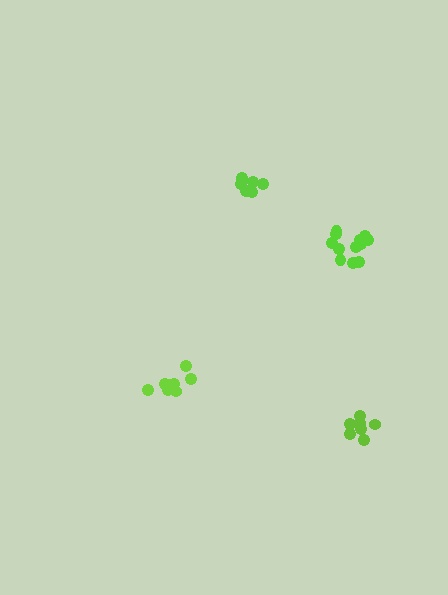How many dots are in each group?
Group 1: 9 dots, Group 2: 7 dots, Group 3: 7 dots, Group 4: 12 dots (35 total).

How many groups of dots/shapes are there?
There are 4 groups.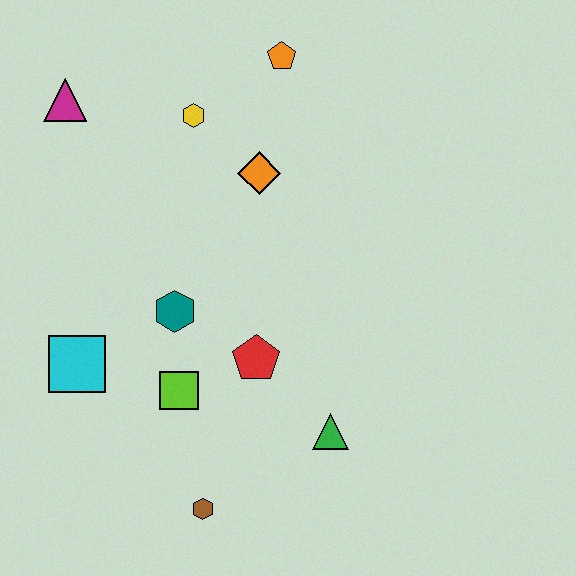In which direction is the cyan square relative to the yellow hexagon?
The cyan square is below the yellow hexagon.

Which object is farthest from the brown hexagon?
The orange pentagon is farthest from the brown hexagon.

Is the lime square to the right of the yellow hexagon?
No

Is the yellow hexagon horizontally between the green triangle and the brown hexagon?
No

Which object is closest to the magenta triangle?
The yellow hexagon is closest to the magenta triangle.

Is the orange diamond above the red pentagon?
Yes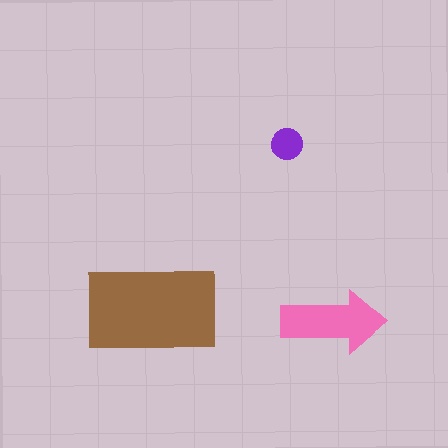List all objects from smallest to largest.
The purple circle, the pink arrow, the brown rectangle.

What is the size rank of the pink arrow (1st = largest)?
2nd.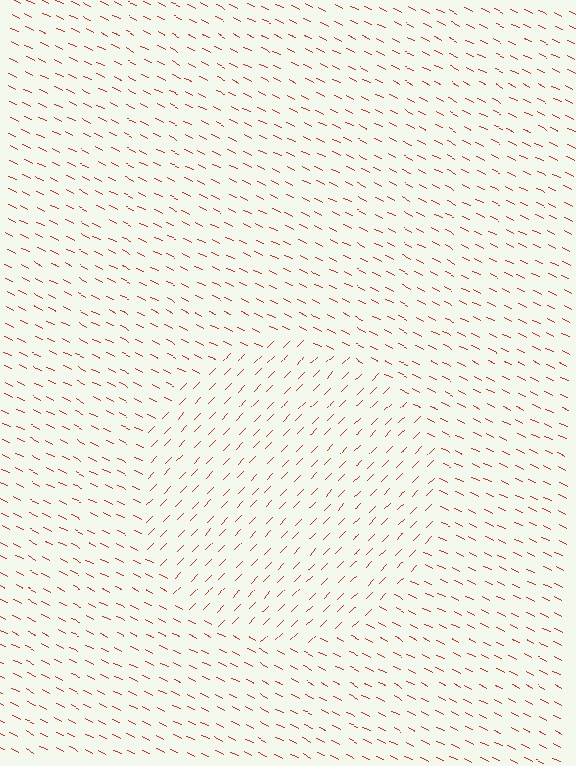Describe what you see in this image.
The image is filled with small red line segments. A circle region in the image has lines oriented differently from the surrounding lines, creating a visible texture boundary.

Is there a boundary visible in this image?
Yes, there is a texture boundary formed by a change in line orientation.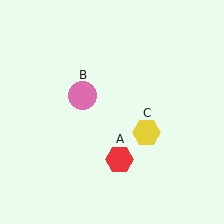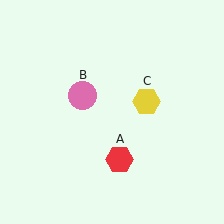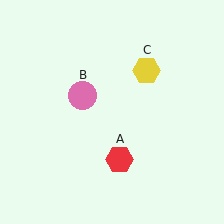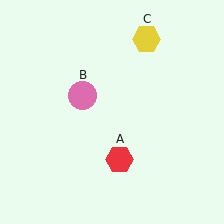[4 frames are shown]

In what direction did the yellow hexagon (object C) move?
The yellow hexagon (object C) moved up.